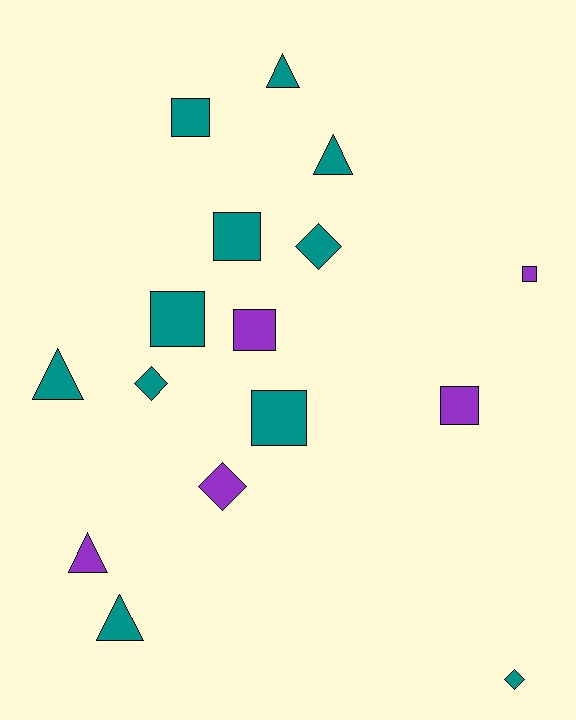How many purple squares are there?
There are 3 purple squares.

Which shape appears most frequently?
Square, with 7 objects.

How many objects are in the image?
There are 16 objects.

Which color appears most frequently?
Teal, with 11 objects.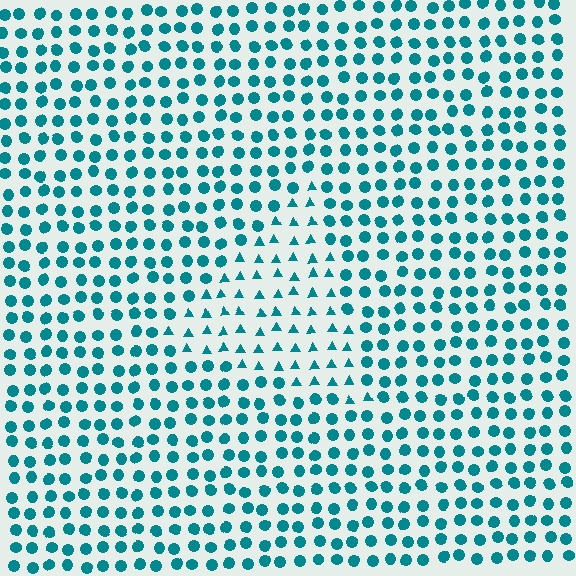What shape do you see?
I see a triangle.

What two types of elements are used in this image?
The image uses triangles inside the triangle region and circles outside it.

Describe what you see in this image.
The image is filled with small teal elements arranged in a uniform grid. A triangle-shaped region contains triangles, while the surrounding area contains circles. The boundary is defined purely by the change in element shape.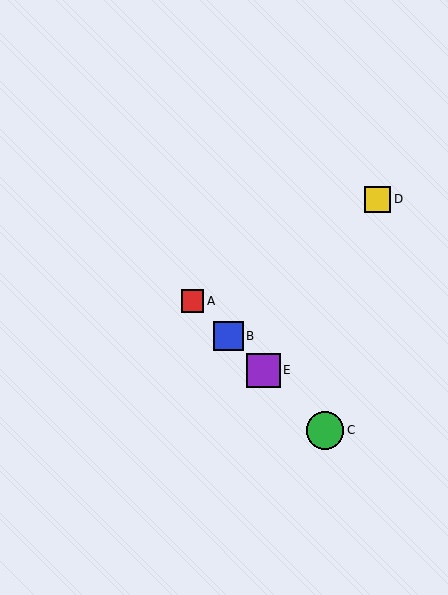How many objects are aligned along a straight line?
4 objects (A, B, C, E) are aligned along a straight line.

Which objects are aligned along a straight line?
Objects A, B, C, E are aligned along a straight line.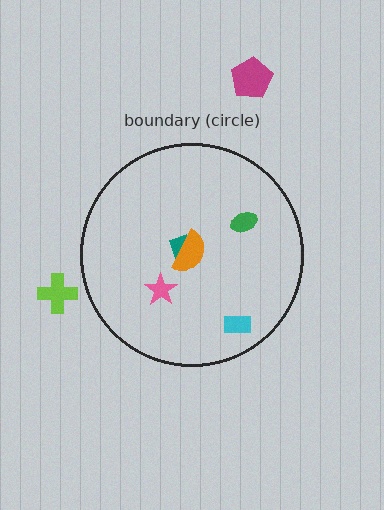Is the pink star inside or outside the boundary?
Inside.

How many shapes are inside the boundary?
5 inside, 2 outside.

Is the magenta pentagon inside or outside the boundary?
Outside.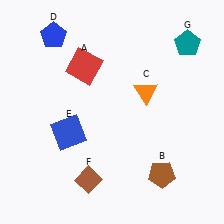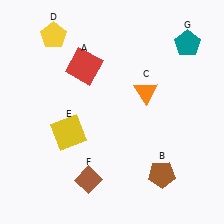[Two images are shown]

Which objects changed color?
D changed from blue to yellow. E changed from blue to yellow.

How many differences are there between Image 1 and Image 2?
There are 2 differences between the two images.